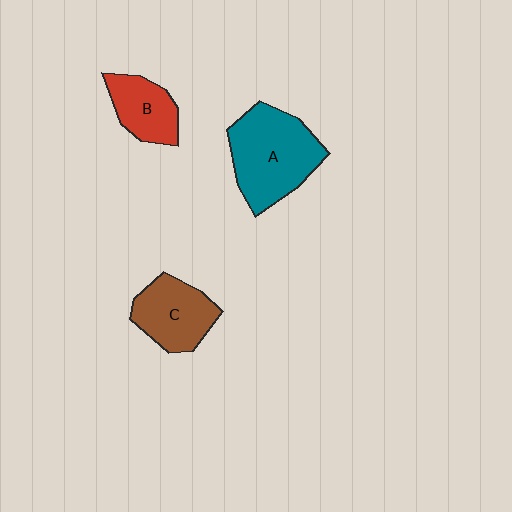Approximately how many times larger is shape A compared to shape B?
Approximately 1.9 times.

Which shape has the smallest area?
Shape B (red).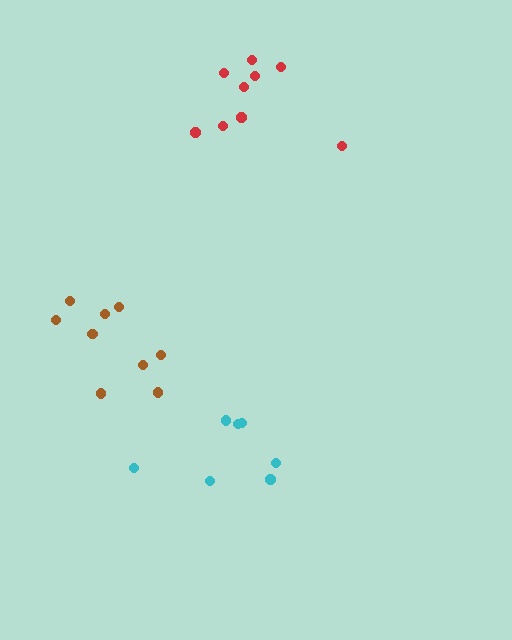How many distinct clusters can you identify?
There are 3 distinct clusters.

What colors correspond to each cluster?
The clusters are colored: cyan, brown, red.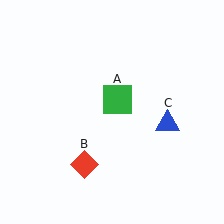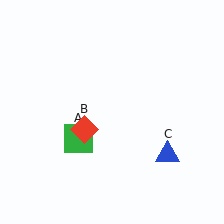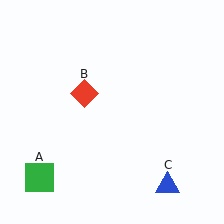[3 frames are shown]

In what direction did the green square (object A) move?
The green square (object A) moved down and to the left.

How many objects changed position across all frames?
3 objects changed position: green square (object A), red diamond (object B), blue triangle (object C).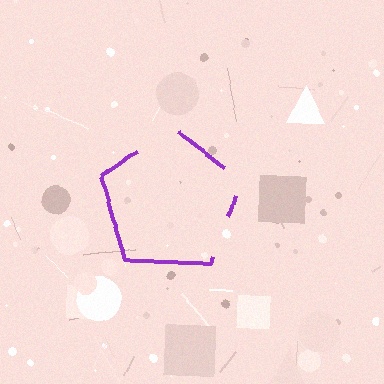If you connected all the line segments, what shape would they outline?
They would outline a pentagon.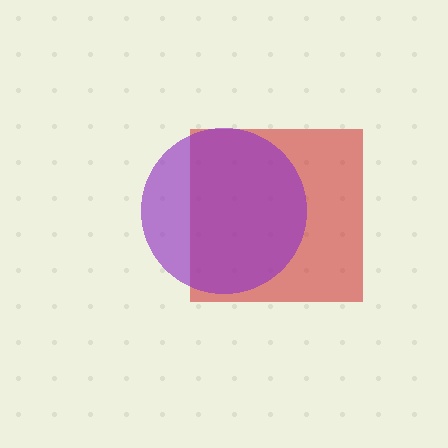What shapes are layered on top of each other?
The layered shapes are: a red square, a purple circle.